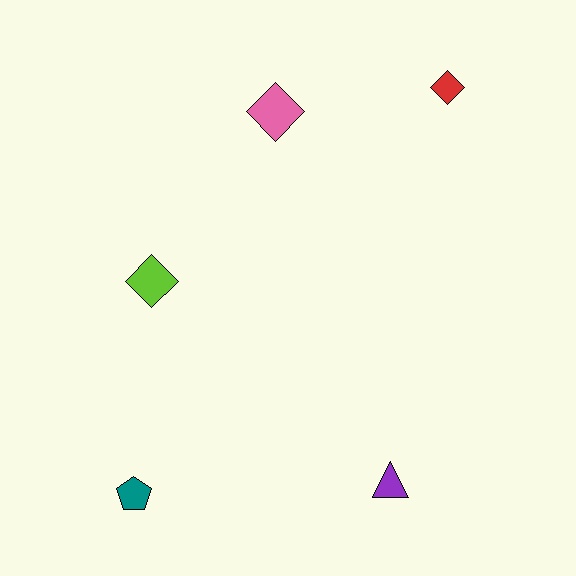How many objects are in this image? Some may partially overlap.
There are 5 objects.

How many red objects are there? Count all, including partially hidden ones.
There is 1 red object.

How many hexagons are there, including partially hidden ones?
There are no hexagons.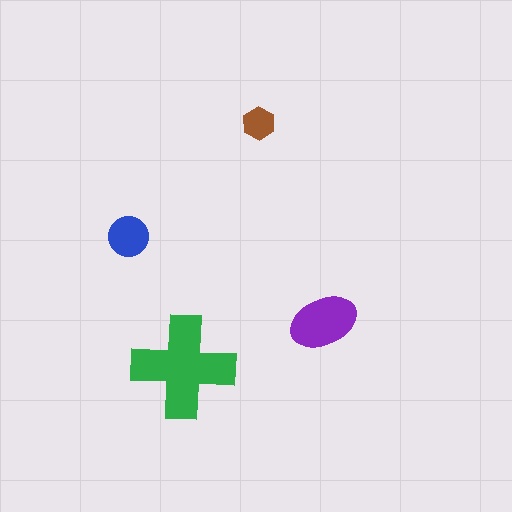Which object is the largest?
The green cross.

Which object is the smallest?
The brown hexagon.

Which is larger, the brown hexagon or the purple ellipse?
The purple ellipse.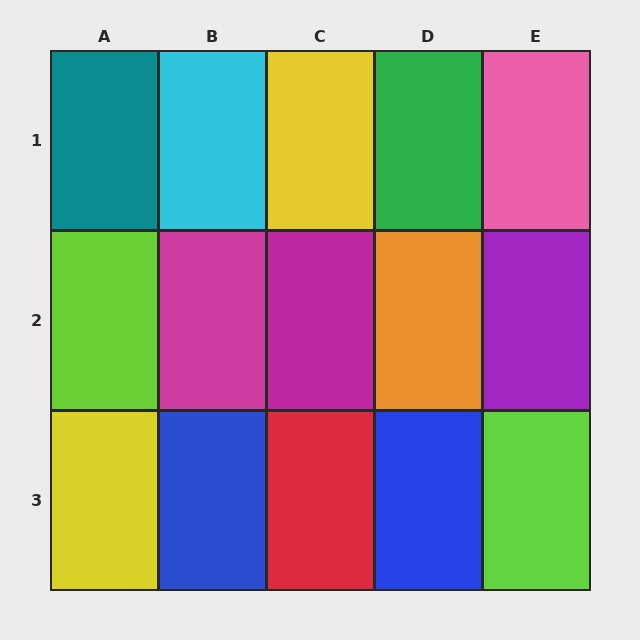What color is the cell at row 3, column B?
Blue.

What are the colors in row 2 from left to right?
Lime, magenta, magenta, orange, purple.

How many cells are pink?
1 cell is pink.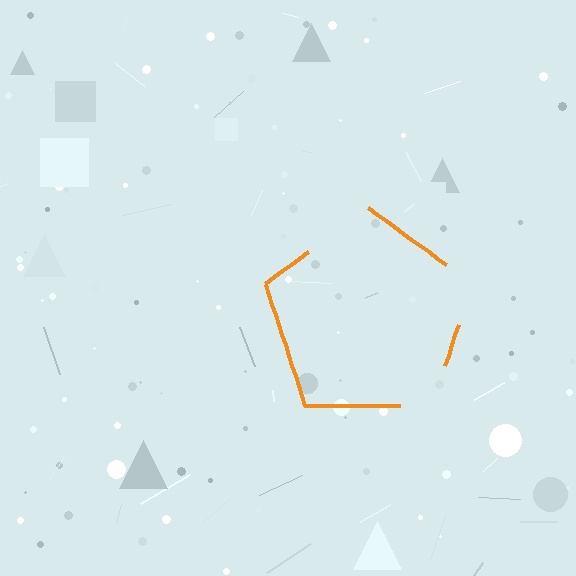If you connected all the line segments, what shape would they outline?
They would outline a pentagon.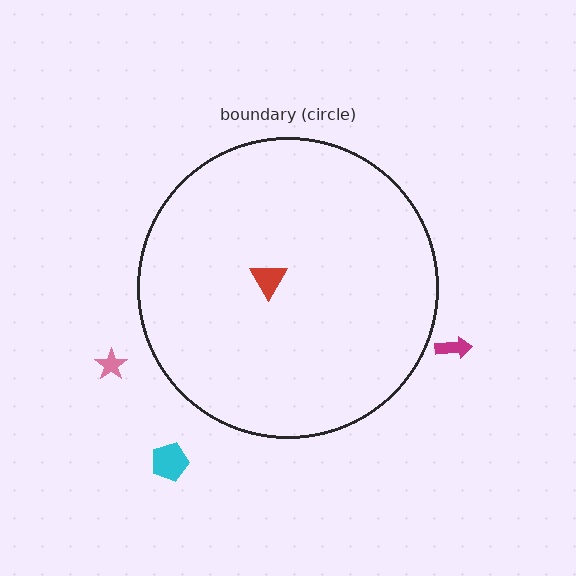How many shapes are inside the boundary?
1 inside, 3 outside.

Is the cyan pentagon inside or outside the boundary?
Outside.